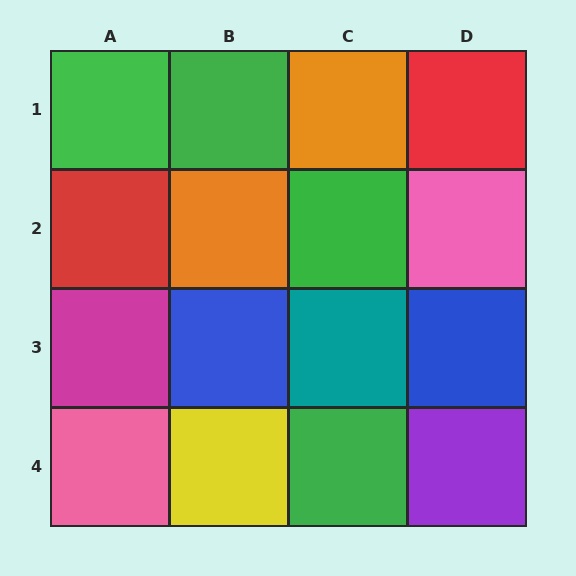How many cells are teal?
1 cell is teal.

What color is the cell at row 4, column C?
Green.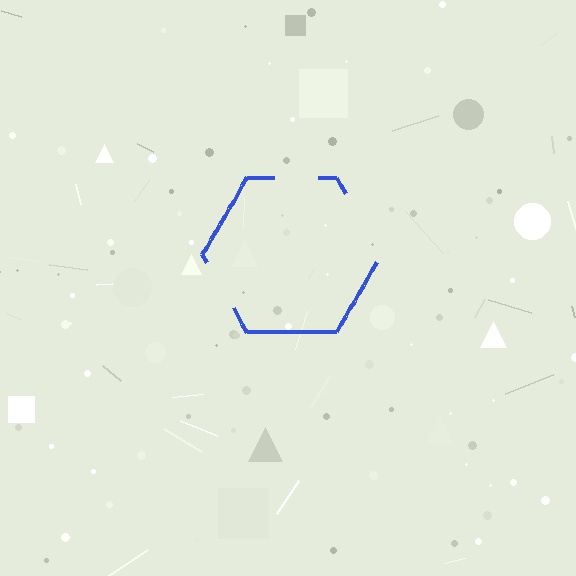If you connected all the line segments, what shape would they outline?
They would outline a hexagon.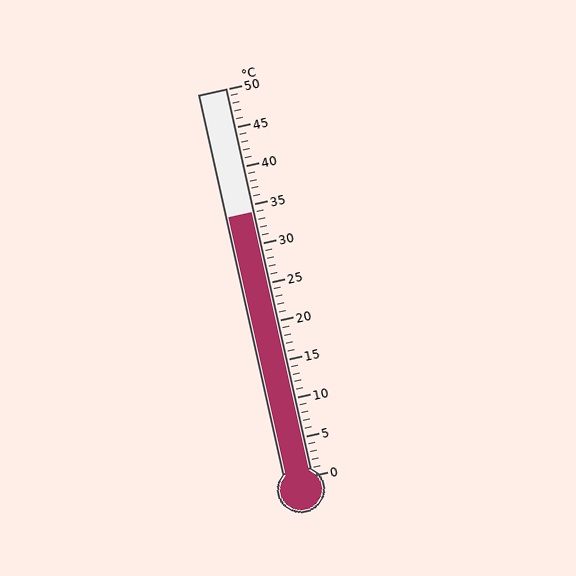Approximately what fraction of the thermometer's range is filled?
The thermometer is filled to approximately 70% of its range.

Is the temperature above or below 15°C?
The temperature is above 15°C.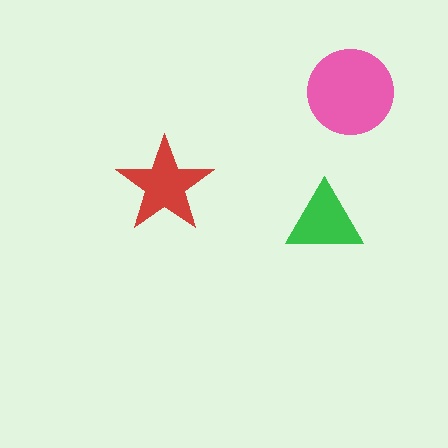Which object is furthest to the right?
The pink circle is rightmost.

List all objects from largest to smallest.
The pink circle, the red star, the green triangle.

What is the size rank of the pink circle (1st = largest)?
1st.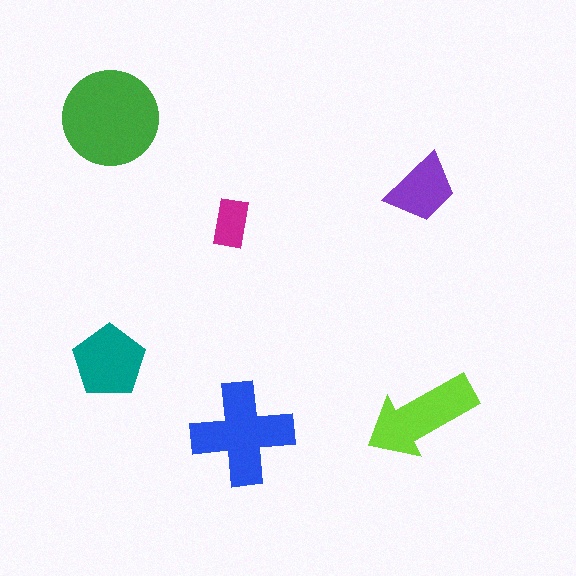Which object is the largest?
The green circle.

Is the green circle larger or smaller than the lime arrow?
Larger.